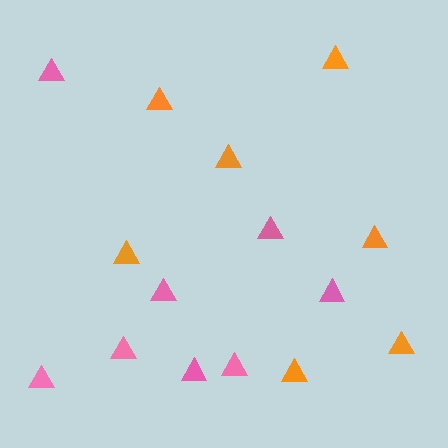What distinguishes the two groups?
There are 2 groups: one group of pink triangles (8) and one group of orange triangles (7).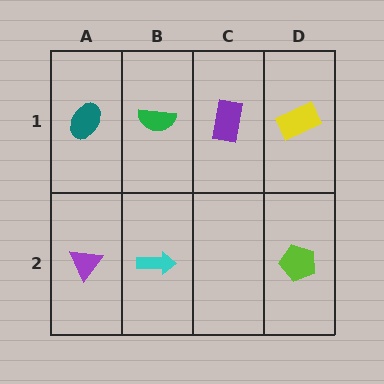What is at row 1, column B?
A green semicircle.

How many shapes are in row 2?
3 shapes.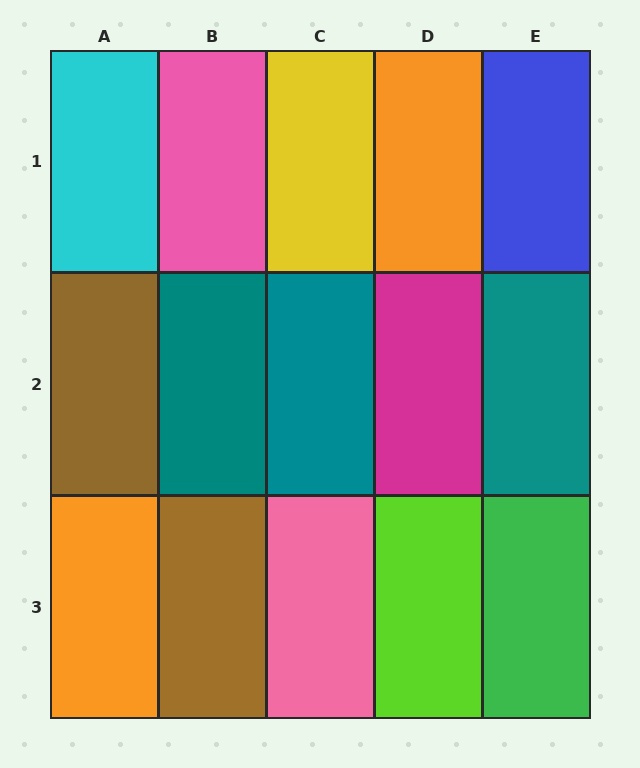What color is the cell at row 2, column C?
Teal.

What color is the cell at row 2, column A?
Brown.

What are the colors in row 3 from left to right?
Orange, brown, pink, lime, green.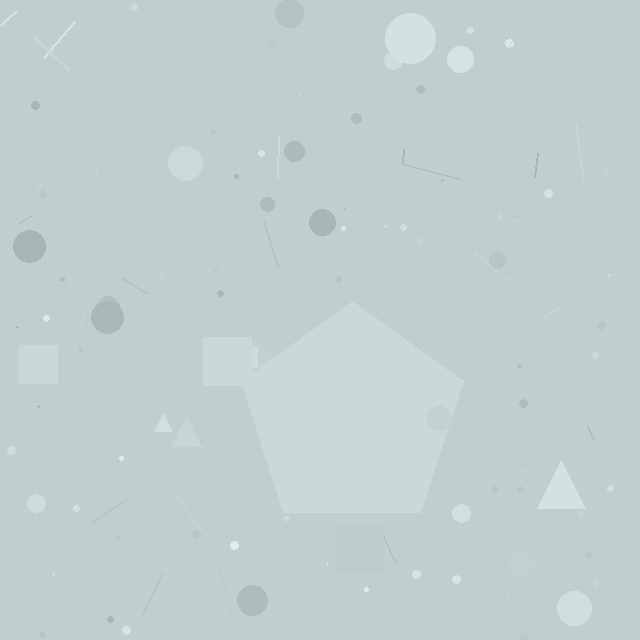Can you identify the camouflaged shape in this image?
The camouflaged shape is a pentagon.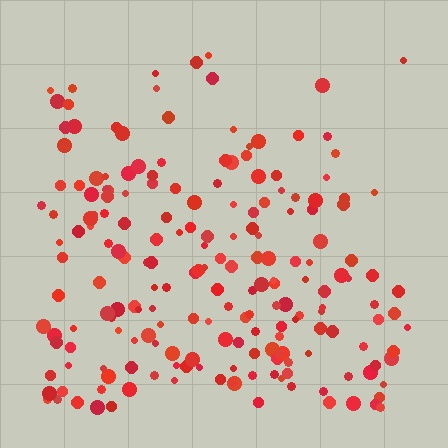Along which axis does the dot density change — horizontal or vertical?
Vertical.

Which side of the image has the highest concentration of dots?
The bottom.